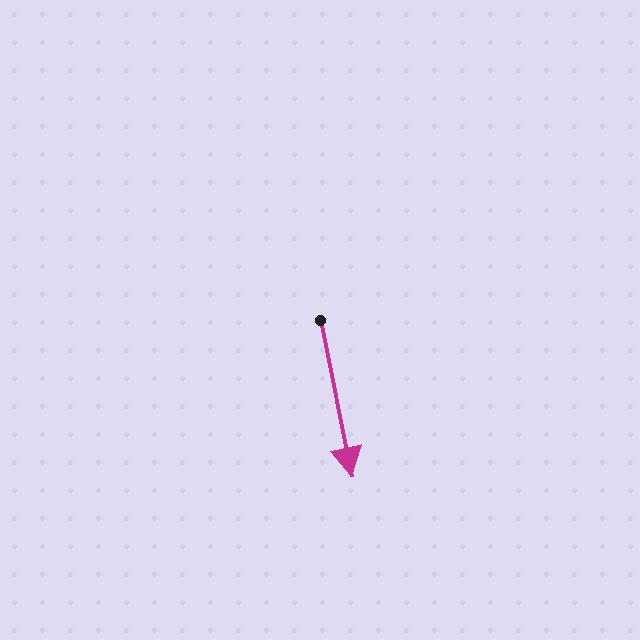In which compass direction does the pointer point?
South.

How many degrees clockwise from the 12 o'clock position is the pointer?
Approximately 169 degrees.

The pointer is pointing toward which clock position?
Roughly 6 o'clock.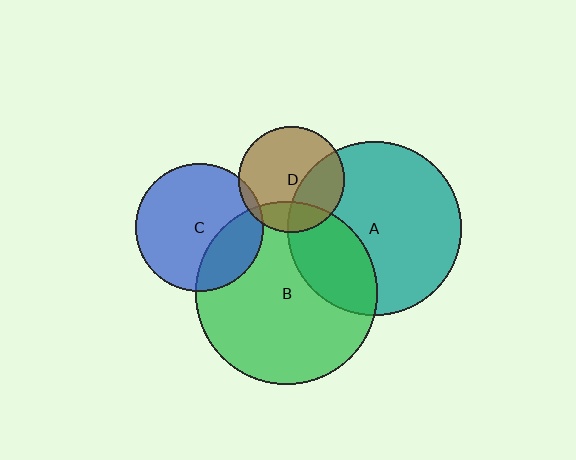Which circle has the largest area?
Circle B (green).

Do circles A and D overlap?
Yes.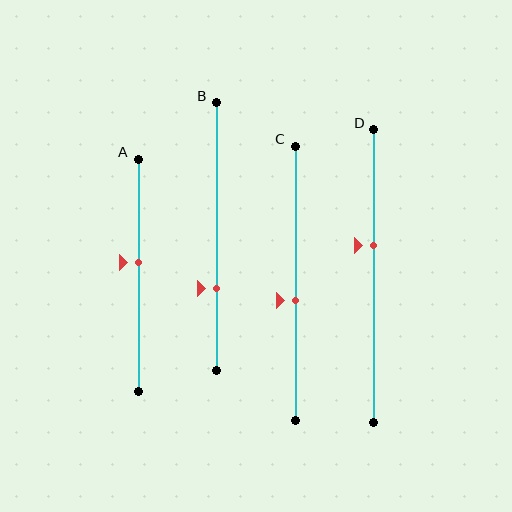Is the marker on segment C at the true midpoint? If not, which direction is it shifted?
No, the marker on segment C is shifted downward by about 6% of the segment length.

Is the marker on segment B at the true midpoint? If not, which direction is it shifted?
No, the marker on segment B is shifted downward by about 19% of the segment length.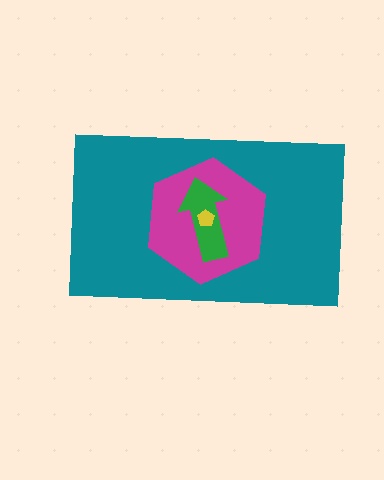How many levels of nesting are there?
4.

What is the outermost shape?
The teal rectangle.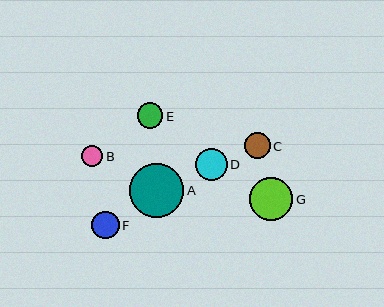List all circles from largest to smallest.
From largest to smallest: A, G, D, F, C, E, B.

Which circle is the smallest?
Circle B is the smallest with a size of approximately 21 pixels.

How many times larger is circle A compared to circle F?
Circle A is approximately 2.0 times the size of circle F.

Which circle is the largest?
Circle A is the largest with a size of approximately 54 pixels.